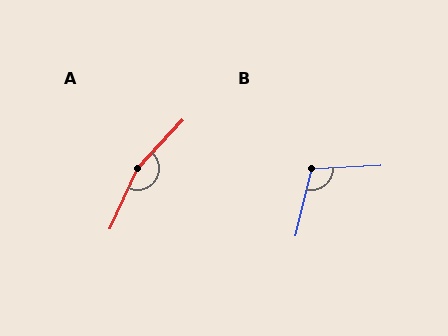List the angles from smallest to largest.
B (106°), A (161°).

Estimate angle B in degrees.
Approximately 106 degrees.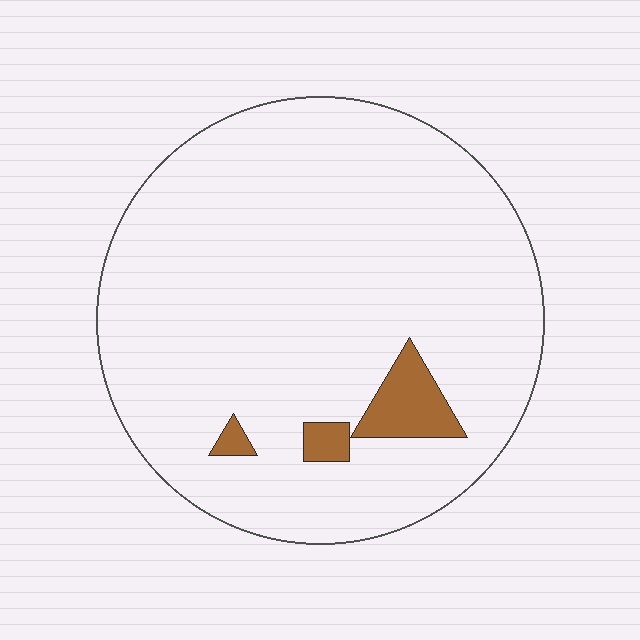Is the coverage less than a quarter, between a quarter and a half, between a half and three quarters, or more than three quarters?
Less than a quarter.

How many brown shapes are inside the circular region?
3.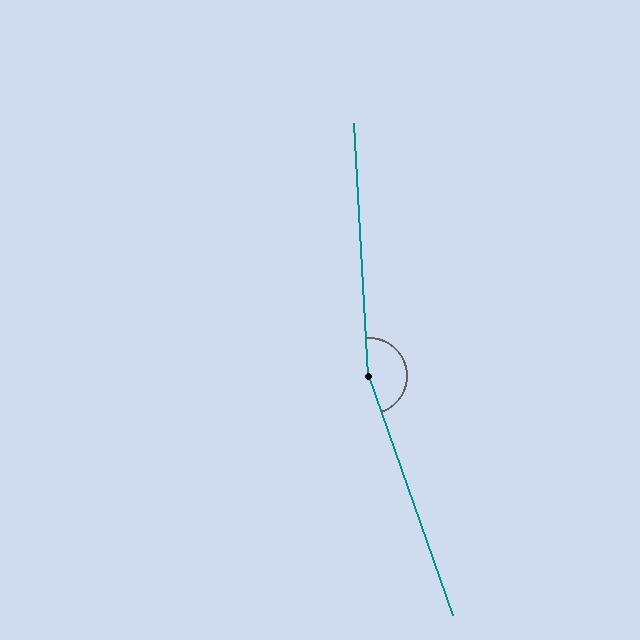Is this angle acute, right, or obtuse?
It is obtuse.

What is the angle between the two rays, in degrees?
Approximately 164 degrees.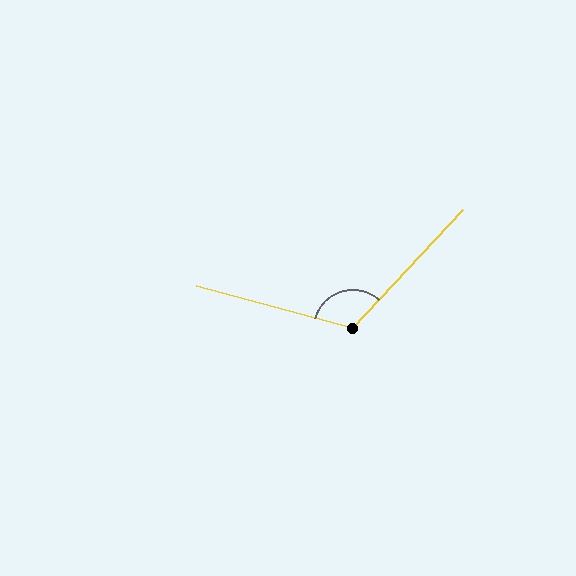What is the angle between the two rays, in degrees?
Approximately 118 degrees.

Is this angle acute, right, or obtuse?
It is obtuse.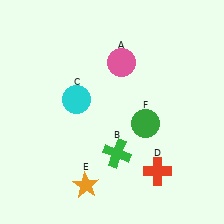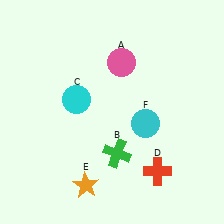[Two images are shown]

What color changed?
The circle (F) changed from green in Image 1 to cyan in Image 2.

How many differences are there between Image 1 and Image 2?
There is 1 difference between the two images.